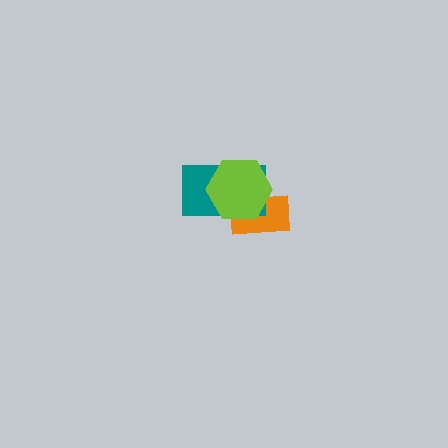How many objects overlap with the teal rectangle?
2 objects overlap with the teal rectangle.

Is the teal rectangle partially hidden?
Yes, it is partially covered by another shape.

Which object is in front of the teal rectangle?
The lime hexagon is in front of the teal rectangle.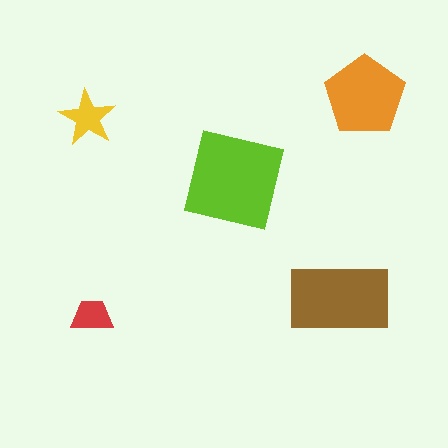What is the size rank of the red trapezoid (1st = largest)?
5th.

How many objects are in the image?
There are 5 objects in the image.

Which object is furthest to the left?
The yellow star is leftmost.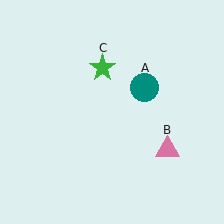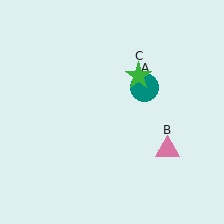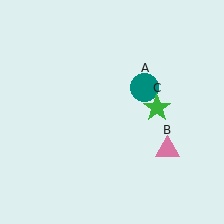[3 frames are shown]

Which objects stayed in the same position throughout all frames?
Teal circle (object A) and pink triangle (object B) remained stationary.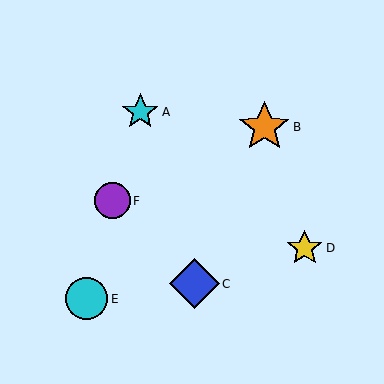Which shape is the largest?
The orange star (labeled B) is the largest.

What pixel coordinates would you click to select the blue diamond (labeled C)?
Click at (194, 284) to select the blue diamond C.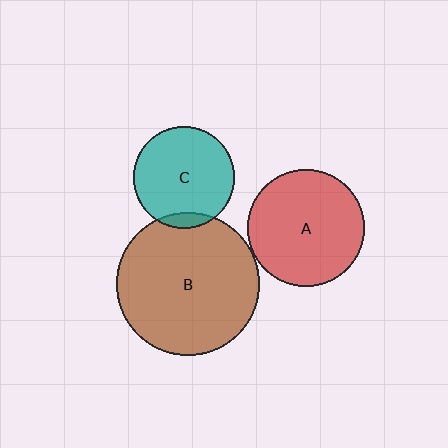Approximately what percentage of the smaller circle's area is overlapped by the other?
Approximately 10%.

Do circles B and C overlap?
Yes.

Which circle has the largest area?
Circle B (brown).